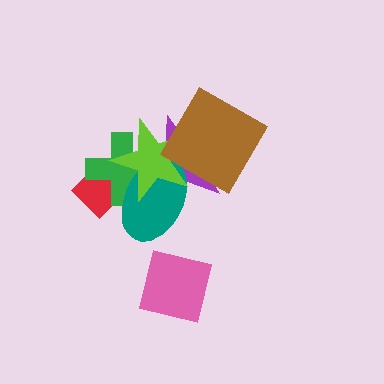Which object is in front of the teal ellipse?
The lime star is in front of the teal ellipse.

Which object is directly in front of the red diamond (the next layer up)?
The green cross is directly in front of the red diamond.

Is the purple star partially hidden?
Yes, it is partially covered by another shape.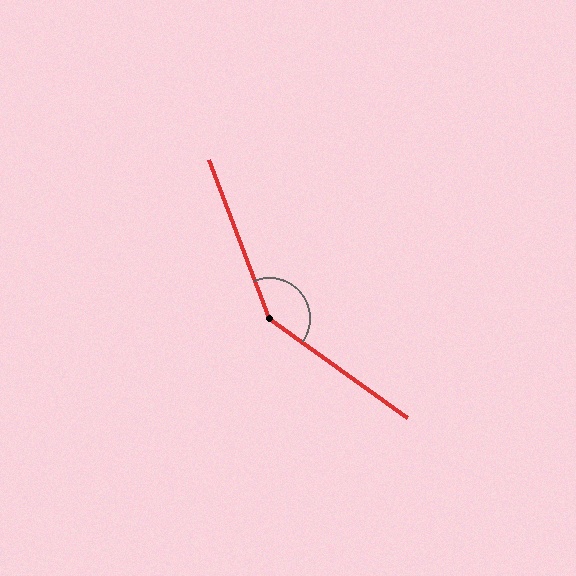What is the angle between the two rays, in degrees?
Approximately 147 degrees.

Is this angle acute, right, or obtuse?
It is obtuse.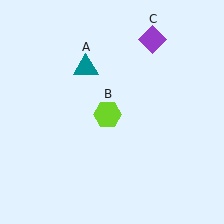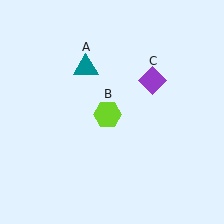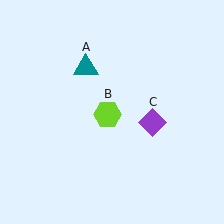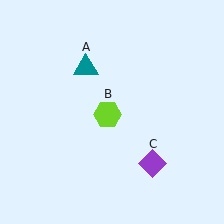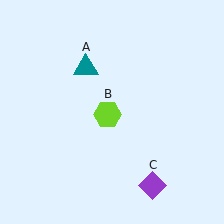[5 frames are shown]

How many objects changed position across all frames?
1 object changed position: purple diamond (object C).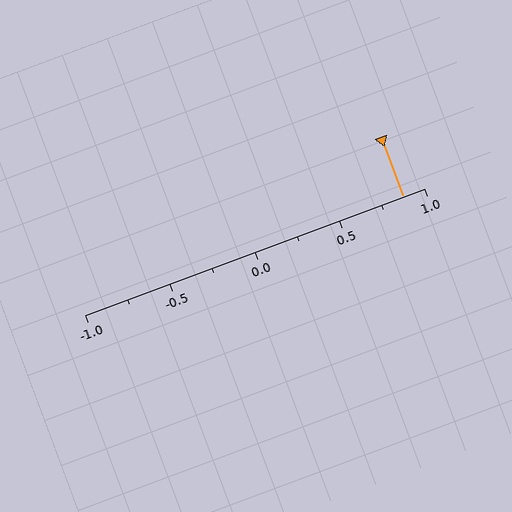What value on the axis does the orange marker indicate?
The marker indicates approximately 0.88.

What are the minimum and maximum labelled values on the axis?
The axis runs from -1.0 to 1.0.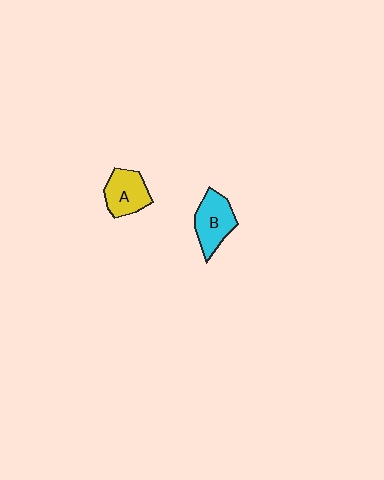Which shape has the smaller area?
Shape A (yellow).